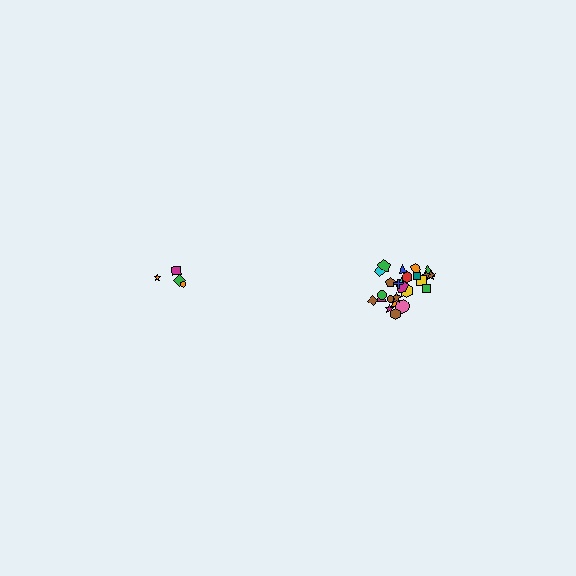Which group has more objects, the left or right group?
The right group.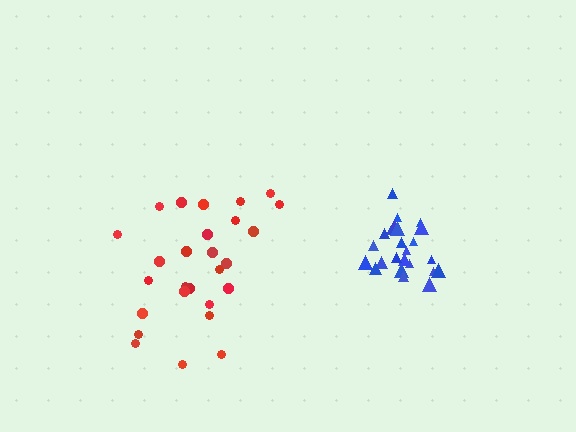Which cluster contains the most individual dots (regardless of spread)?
Red (27).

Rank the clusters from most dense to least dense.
blue, red.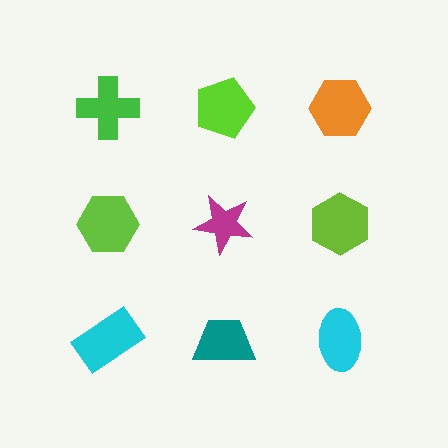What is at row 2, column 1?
A lime hexagon.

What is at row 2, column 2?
A magenta star.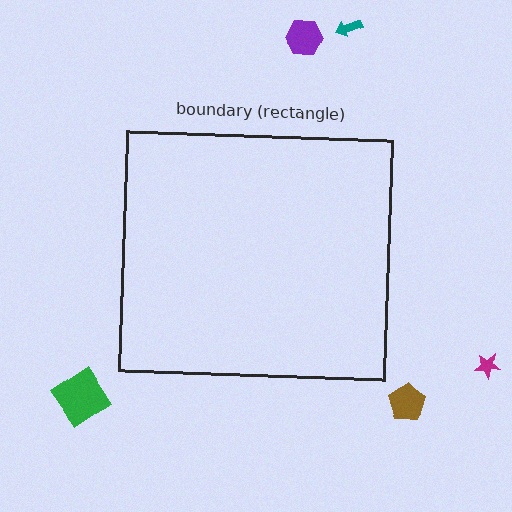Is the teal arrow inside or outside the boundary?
Outside.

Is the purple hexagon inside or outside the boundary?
Outside.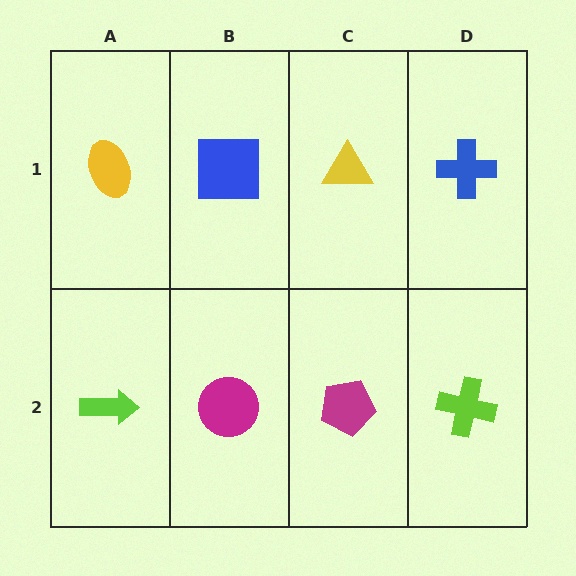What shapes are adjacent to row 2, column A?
A yellow ellipse (row 1, column A), a magenta circle (row 2, column B).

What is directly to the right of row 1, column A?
A blue square.